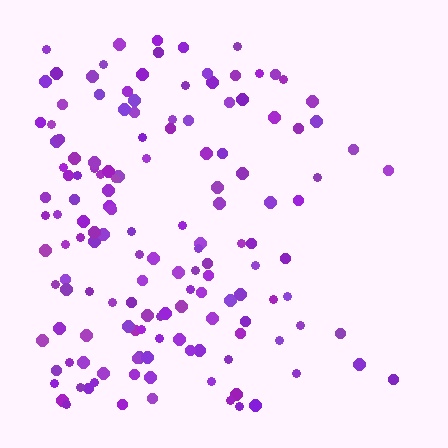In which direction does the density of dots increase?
From right to left, with the left side densest.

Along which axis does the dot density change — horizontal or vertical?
Horizontal.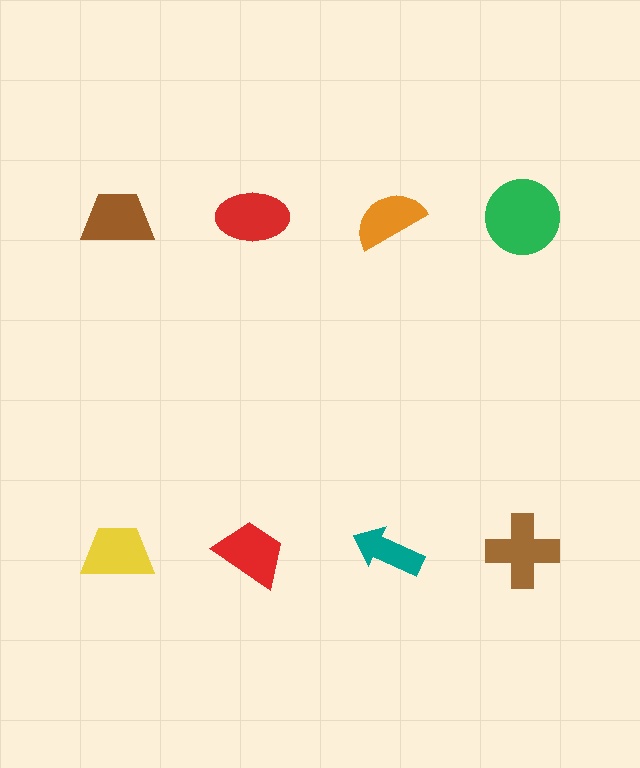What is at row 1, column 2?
A red ellipse.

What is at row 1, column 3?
An orange semicircle.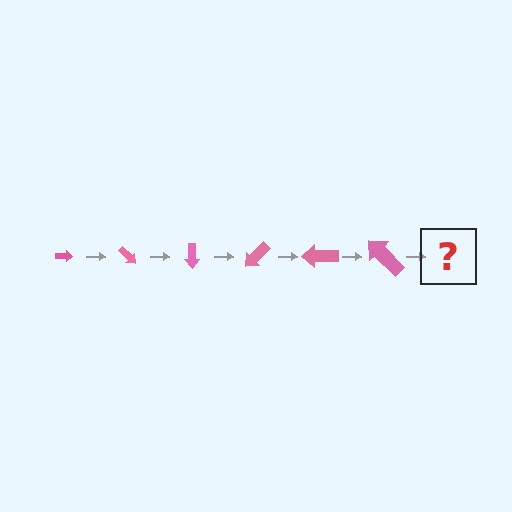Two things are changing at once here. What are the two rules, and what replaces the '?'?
The two rules are that the arrow grows larger each step and it rotates 45 degrees each step. The '?' should be an arrow, larger than the previous one and rotated 270 degrees from the start.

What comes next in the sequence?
The next element should be an arrow, larger than the previous one and rotated 270 degrees from the start.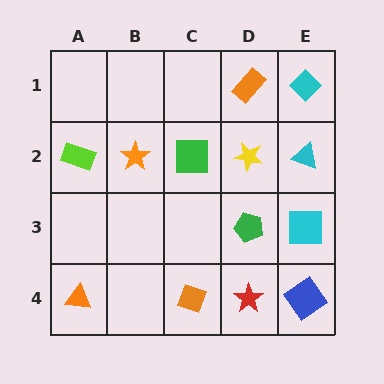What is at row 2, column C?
A green square.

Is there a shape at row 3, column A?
No, that cell is empty.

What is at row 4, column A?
An orange triangle.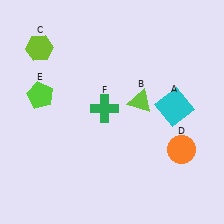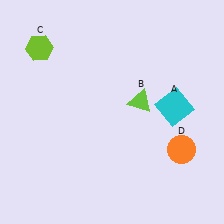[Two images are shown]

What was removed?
The green cross (F), the lime pentagon (E) were removed in Image 2.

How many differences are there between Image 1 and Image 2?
There are 2 differences between the two images.